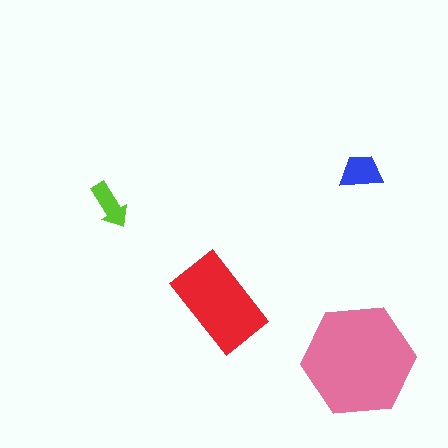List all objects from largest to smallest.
The pink hexagon, the red rectangle, the blue trapezoid, the lime arrow.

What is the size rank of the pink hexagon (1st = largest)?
1st.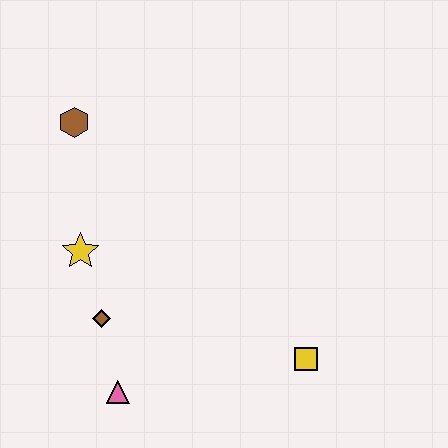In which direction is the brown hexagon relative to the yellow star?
The brown hexagon is above the yellow star.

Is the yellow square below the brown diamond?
Yes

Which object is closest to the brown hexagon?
The yellow star is closest to the brown hexagon.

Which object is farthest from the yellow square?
The brown hexagon is farthest from the yellow square.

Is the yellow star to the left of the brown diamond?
Yes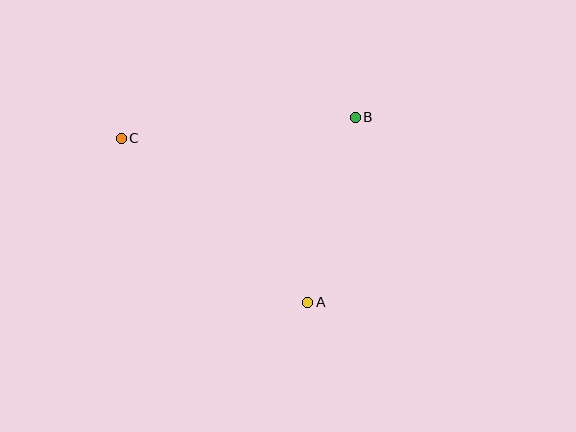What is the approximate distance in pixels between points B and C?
The distance between B and C is approximately 235 pixels.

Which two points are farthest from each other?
Points A and C are farthest from each other.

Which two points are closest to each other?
Points A and B are closest to each other.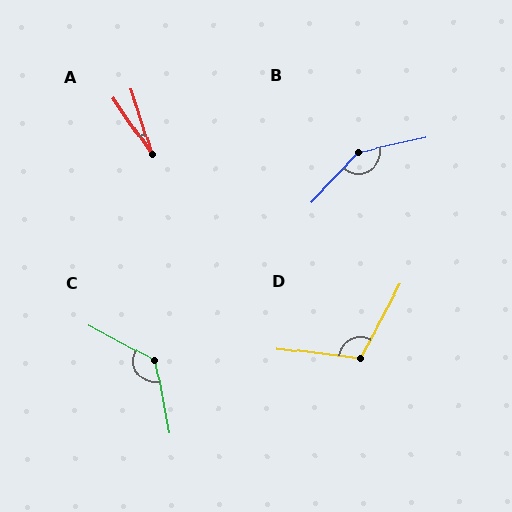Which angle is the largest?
B, at approximately 145 degrees.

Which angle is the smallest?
A, at approximately 17 degrees.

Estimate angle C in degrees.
Approximately 129 degrees.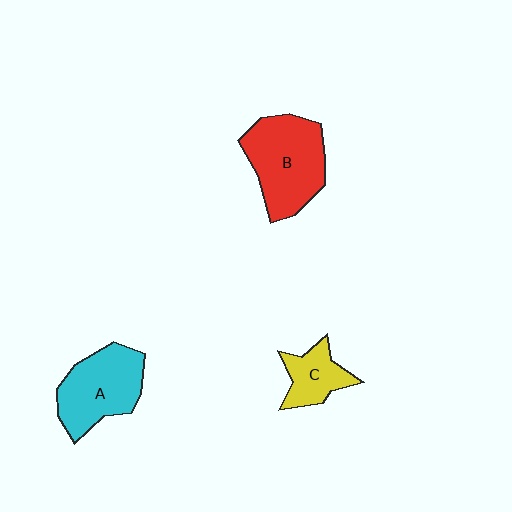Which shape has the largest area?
Shape B (red).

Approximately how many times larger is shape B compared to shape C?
Approximately 2.1 times.